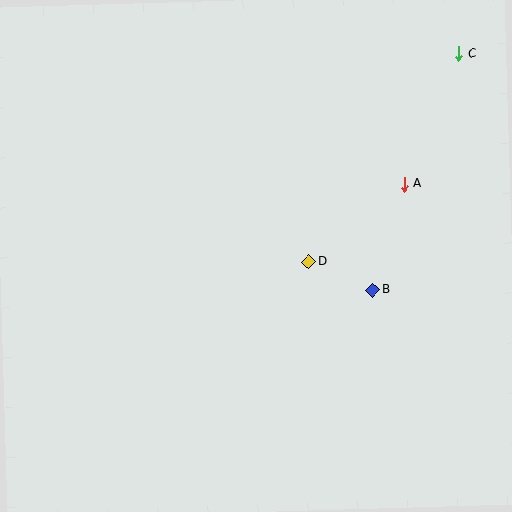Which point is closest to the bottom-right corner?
Point B is closest to the bottom-right corner.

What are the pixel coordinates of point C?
Point C is at (459, 54).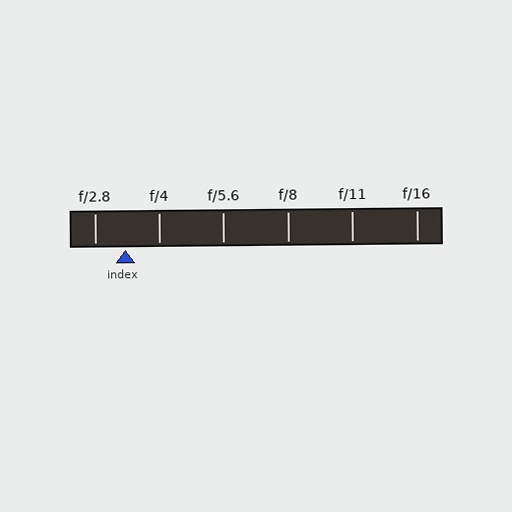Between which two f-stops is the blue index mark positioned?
The index mark is between f/2.8 and f/4.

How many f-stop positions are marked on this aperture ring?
There are 6 f-stop positions marked.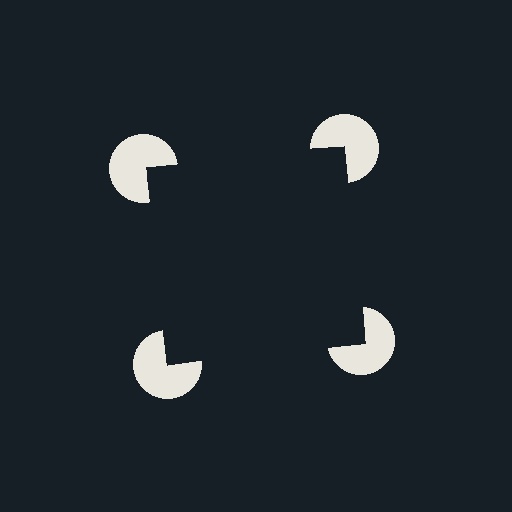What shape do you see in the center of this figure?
An illusory square — its edges are inferred from the aligned wedge cuts in the pac-man discs, not physically drawn.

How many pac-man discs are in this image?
There are 4 — one at each vertex of the illusory square.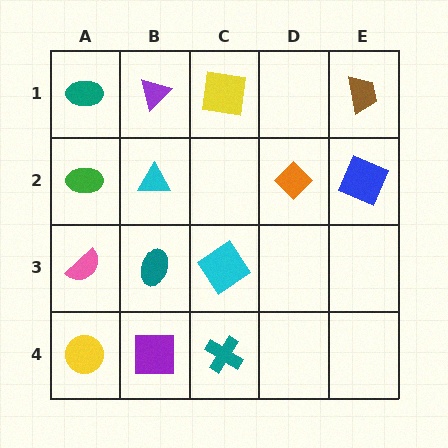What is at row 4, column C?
A teal cross.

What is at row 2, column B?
A cyan triangle.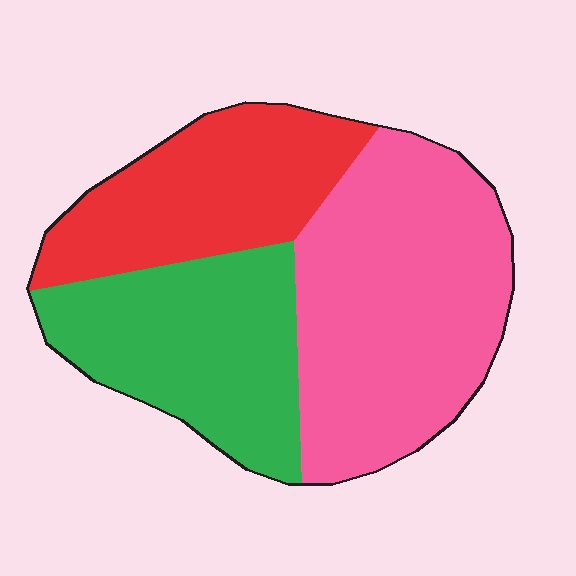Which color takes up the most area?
Pink, at roughly 45%.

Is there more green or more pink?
Pink.